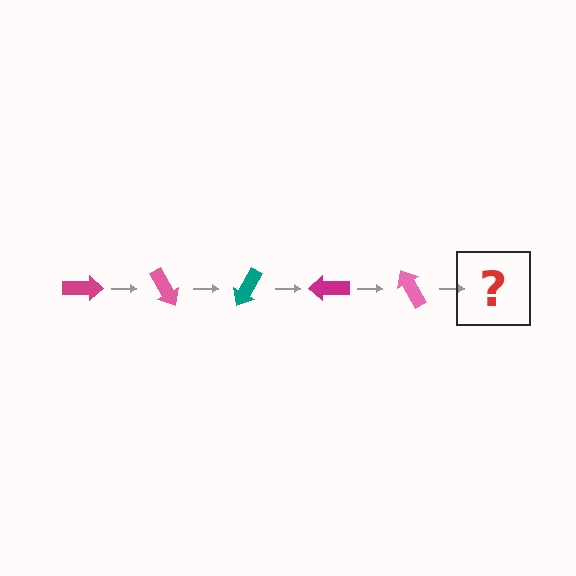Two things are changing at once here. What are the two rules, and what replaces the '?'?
The two rules are that it rotates 60 degrees each step and the color cycles through magenta, pink, and teal. The '?' should be a teal arrow, rotated 300 degrees from the start.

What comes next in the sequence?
The next element should be a teal arrow, rotated 300 degrees from the start.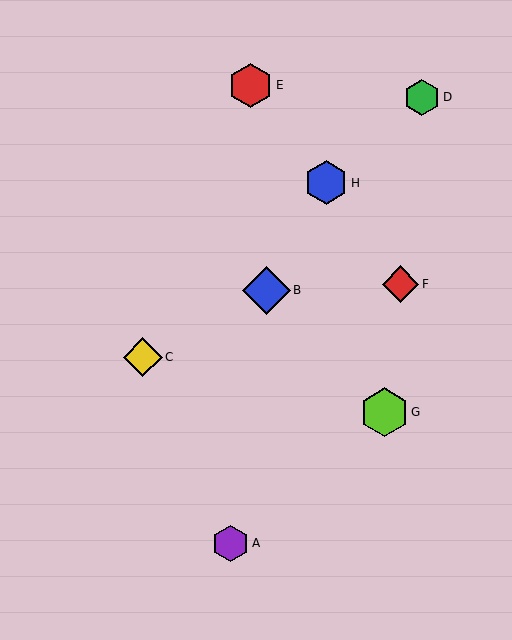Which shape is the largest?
The lime hexagon (labeled G) is the largest.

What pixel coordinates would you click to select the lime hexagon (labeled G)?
Click at (384, 412) to select the lime hexagon G.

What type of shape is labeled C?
Shape C is a yellow diamond.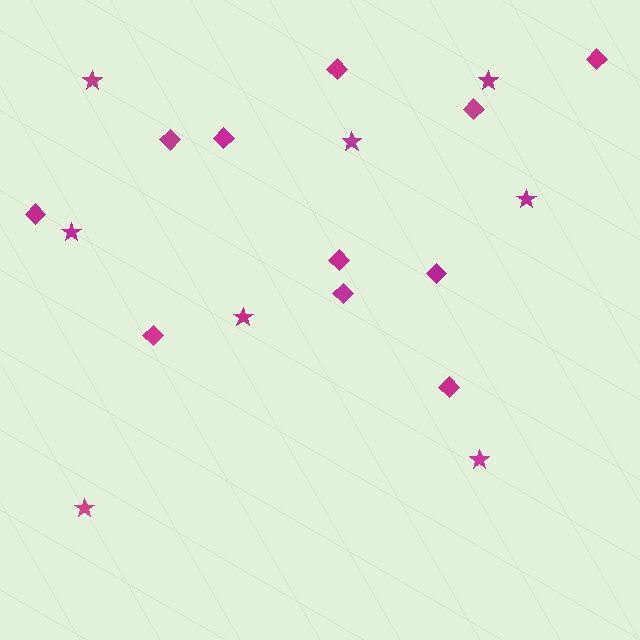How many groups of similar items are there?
There are 2 groups: one group of stars (8) and one group of diamonds (11).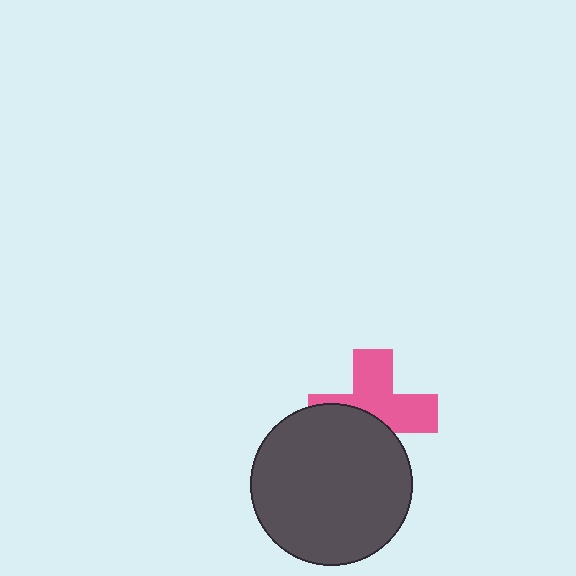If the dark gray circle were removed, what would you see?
You would see the complete pink cross.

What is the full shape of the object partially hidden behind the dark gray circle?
The partially hidden object is a pink cross.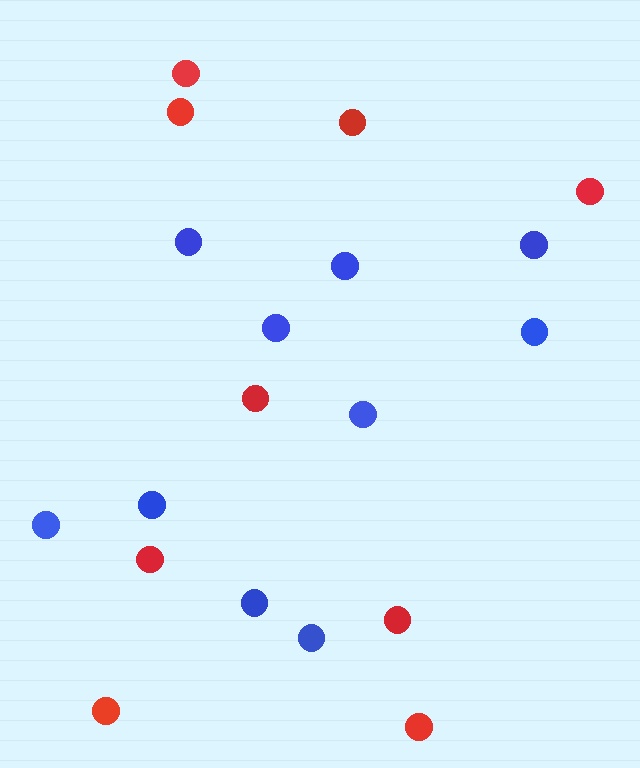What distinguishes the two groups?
There are 2 groups: one group of blue circles (10) and one group of red circles (9).